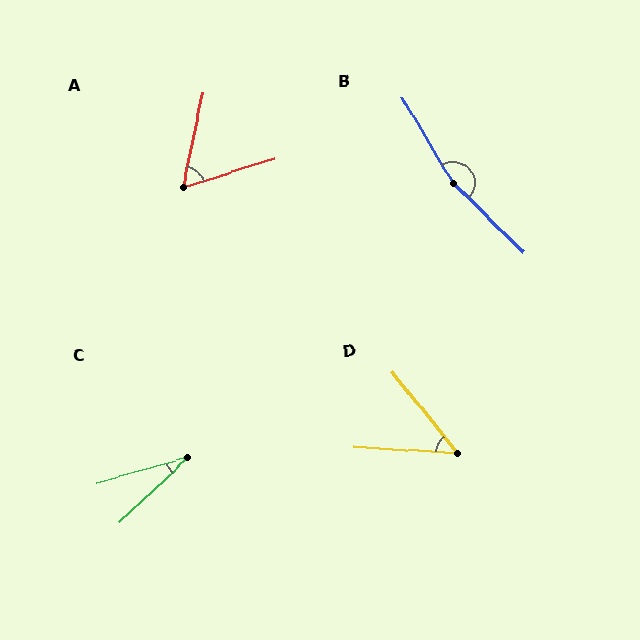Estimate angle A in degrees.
Approximately 61 degrees.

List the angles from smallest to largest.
C (28°), D (48°), A (61°), B (165°).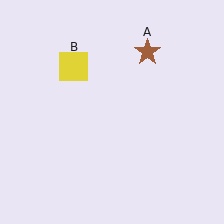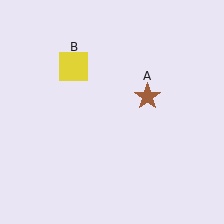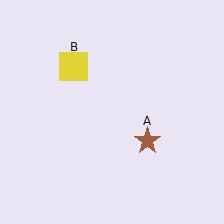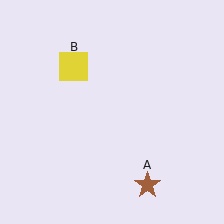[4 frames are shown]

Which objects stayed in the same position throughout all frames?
Yellow square (object B) remained stationary.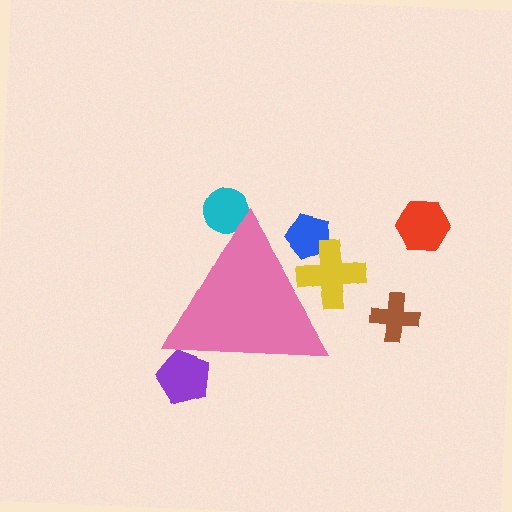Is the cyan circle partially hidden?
Yes, the cyan circle is partially hidden behind the pink triangle.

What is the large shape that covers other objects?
A pink triangle.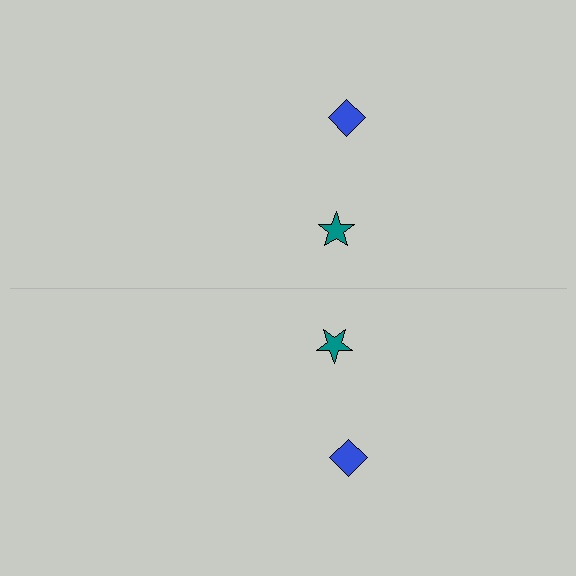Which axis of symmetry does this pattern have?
The pattern has a horizontal axis of symmetry running through the center of the image.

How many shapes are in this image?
There are 4 shapes in this image.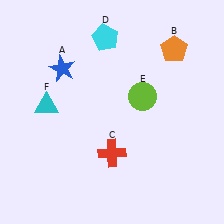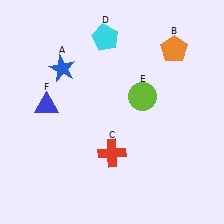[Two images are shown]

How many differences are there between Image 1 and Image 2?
There is 1 difference between the two images.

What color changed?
The triangle (F) changed from cyan in Image 1 to blue in Image 2.